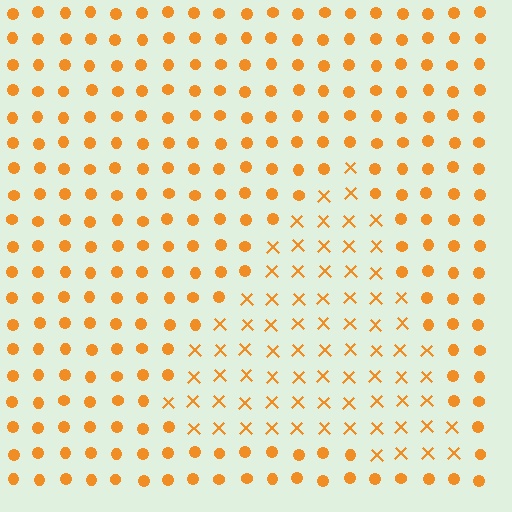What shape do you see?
I see a triangle.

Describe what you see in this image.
The image is filled with small orange elements arranged in a uniform grid. A triangle-shaped region contains X marks, while the surrounding area contains circles. The boundary is defined purely by the change in element shape.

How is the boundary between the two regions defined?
The boundary is defined by a change in element shape: X marks inside vs. circles outside. All elements share the same color and spacing.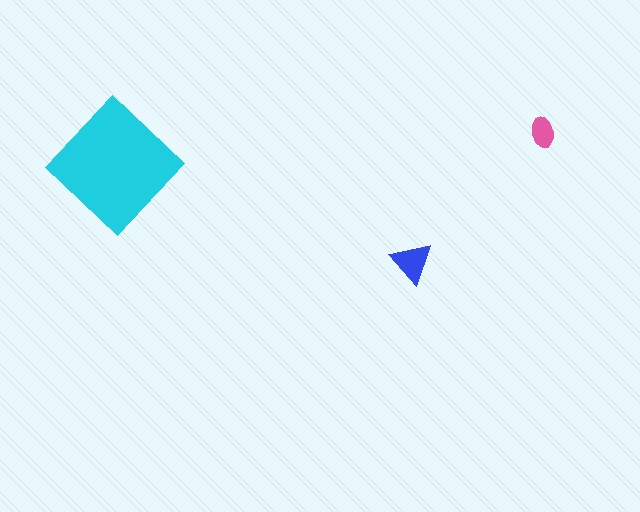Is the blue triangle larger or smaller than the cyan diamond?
Smaller.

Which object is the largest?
The cyan diamond.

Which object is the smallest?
The pink ellipse.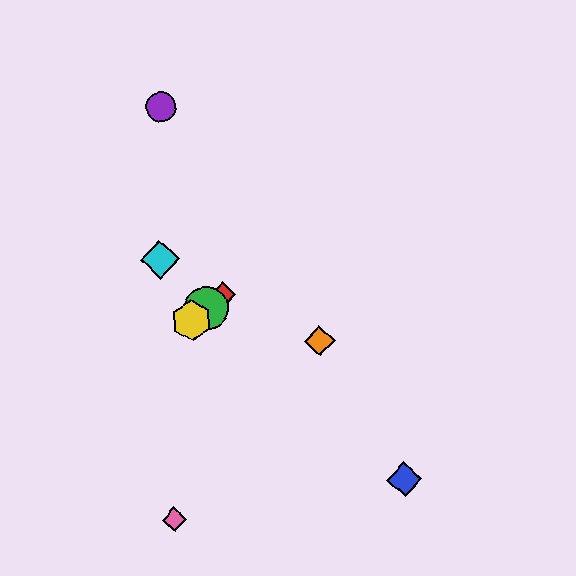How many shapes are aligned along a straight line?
3 shapes (the red diamond, the green circle, the yellow hexagon) are aligned along a straight line.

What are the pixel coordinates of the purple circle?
The purple circle is at (161, 107).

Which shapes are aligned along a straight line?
The red diamond, the green circle, the yellow hexagon are aligned along a straight line.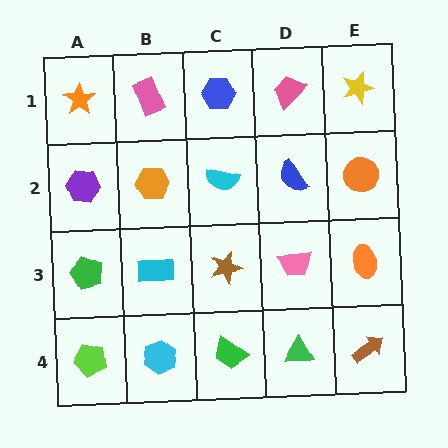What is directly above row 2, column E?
A yellow star.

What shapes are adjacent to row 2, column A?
An orange star (row 1, column A), a green pentagon (row 3, column A), an orange hexagon (row 2, column B).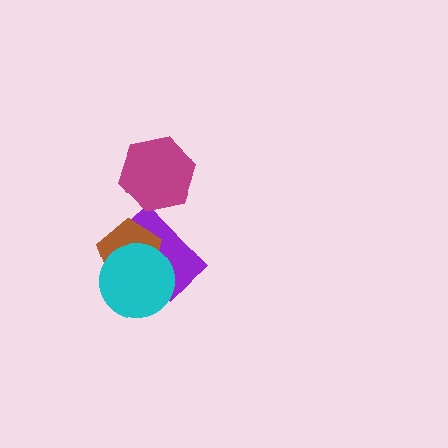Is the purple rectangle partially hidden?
Yes, it is partially covered by another shape.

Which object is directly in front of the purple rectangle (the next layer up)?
The brown pentagon is directly in front of the purple rectangle.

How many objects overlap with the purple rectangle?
2 objects overlap with the purple rectangle.